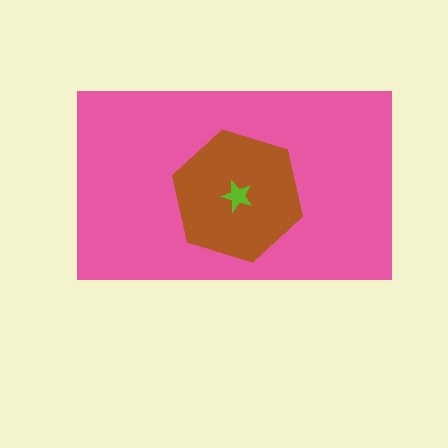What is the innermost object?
The lime star.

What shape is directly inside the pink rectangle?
The brown hexagon.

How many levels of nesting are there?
3.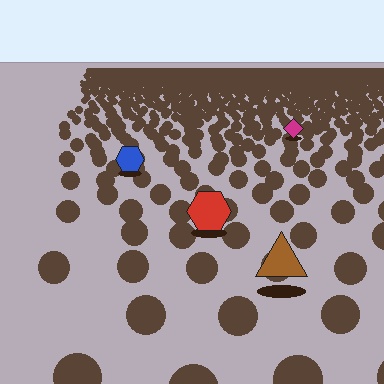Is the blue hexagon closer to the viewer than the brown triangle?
No. The brown triangle is closer — you can tell from the texture gradient: the ground texture is coarser near it.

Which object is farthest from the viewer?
The magenta diamond is farthest from the viewer. It appears smaller and the ground texture around it is denser.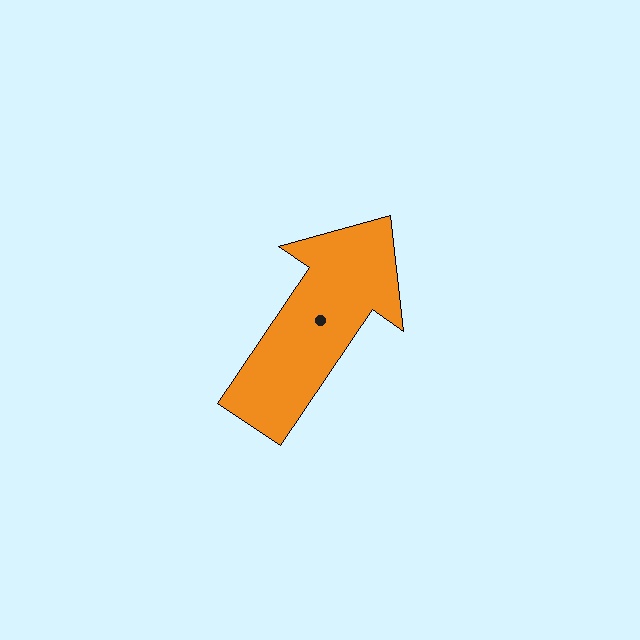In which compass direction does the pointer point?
Northeast.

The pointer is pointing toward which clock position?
Roughly 1 o'clock.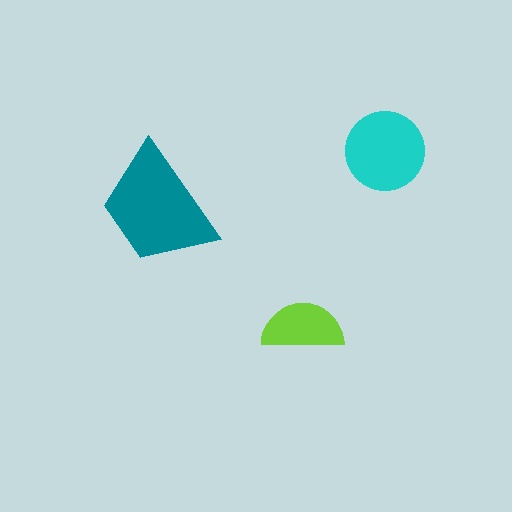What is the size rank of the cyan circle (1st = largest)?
2nd.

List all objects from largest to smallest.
The teal trapezoid, the cyan circle, the lime semicircle.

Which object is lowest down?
The lime semicircle is bottommost.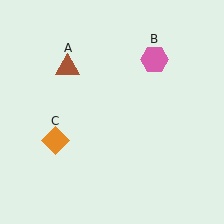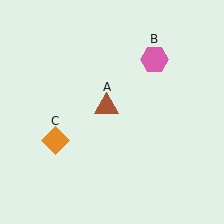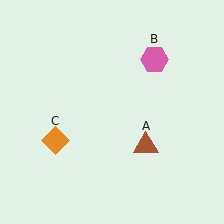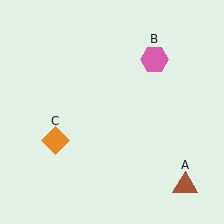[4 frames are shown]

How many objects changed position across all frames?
1 object changed position: brown triangle (object A).